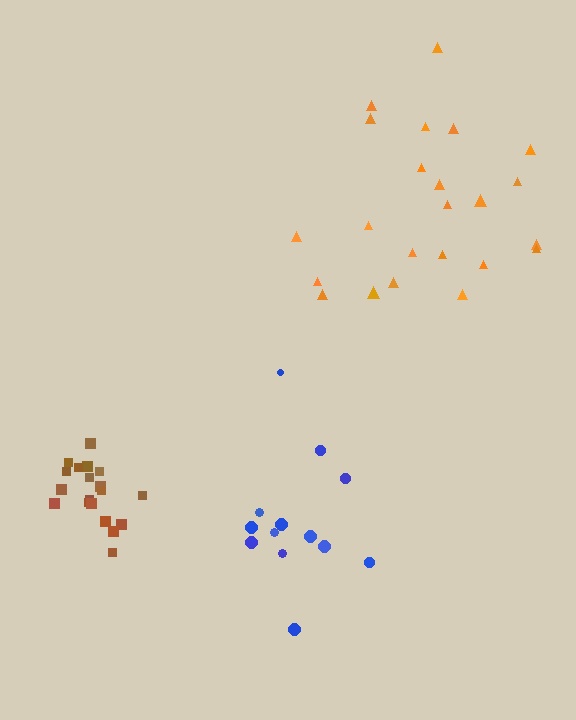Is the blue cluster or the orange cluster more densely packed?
Orange.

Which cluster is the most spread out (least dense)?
Blue.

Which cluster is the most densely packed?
Brown.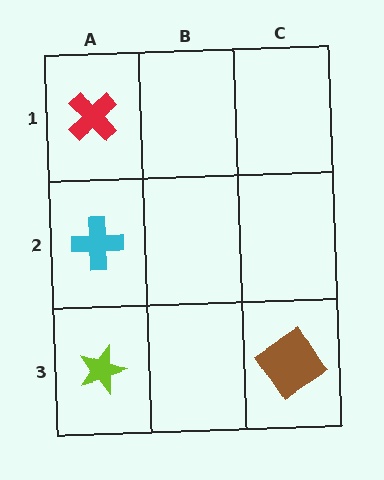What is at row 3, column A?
A lime star.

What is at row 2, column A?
A cyan cross.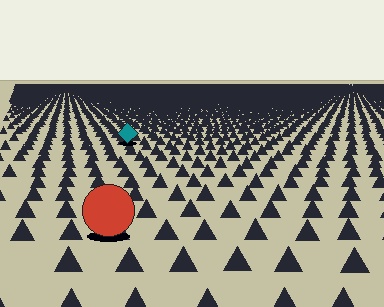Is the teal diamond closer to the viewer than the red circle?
No. The red circle is closer — you can tell from the texture gradient: the ground texture is coarser near it.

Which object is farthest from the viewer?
The teal diamond is farthest from the viewer. It appears smaller and the ground texture around it is denser.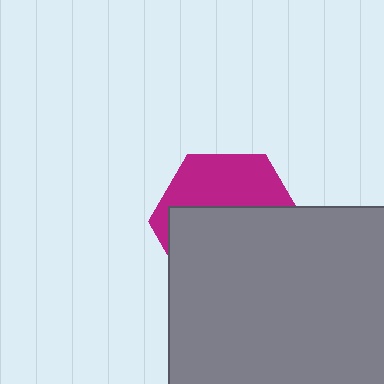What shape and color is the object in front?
The object in front is a gray square.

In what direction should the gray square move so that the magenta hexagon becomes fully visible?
The gray square should move down. That is the shortest direction to clear the overlap and leave the magenta hexagon fully visible.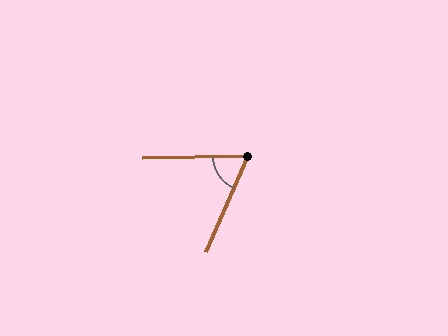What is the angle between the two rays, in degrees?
Approximately 65 degrees.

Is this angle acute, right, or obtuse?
It is acute.